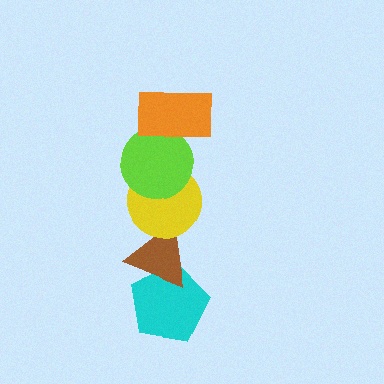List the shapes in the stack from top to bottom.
From top to bottom: the orange rectangle, the lime circle, the yellow circle, the brown triangle, the cyan pentagon.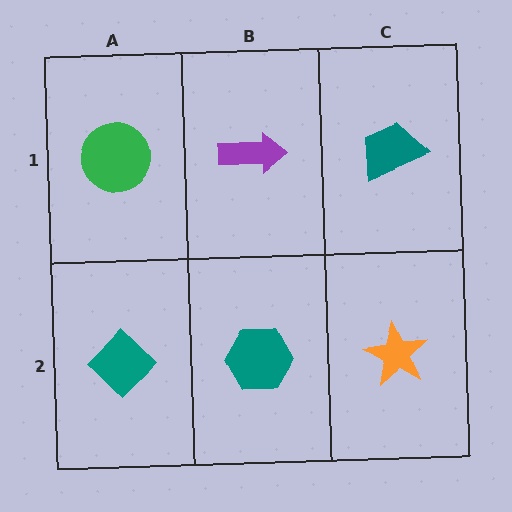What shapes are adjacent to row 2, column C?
A teal trapezoid (row 1, column C), a teal hexagon (row 2, column B).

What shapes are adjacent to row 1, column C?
An orange star (row 2, column C), a purple arrow (row 1, column B).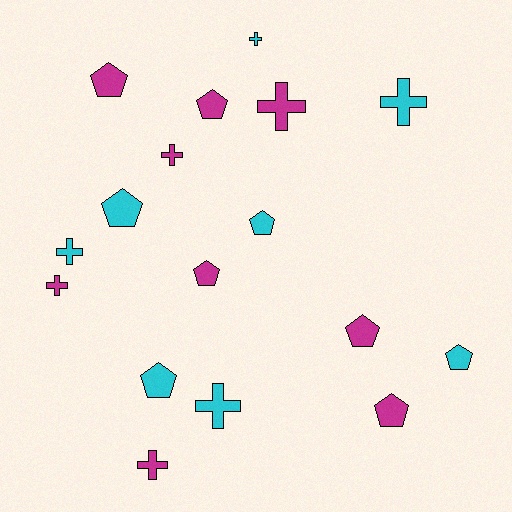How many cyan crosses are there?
There are 4 cyan crosses.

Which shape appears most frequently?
Pentagon, with 9 objects.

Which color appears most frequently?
Magenta, with 9 objects.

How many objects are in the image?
There are 17 objects.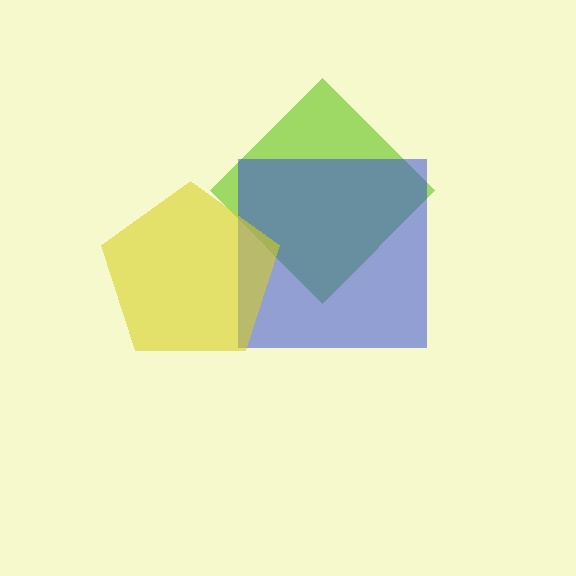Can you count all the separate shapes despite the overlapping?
Yes, there are 3 separate shapes.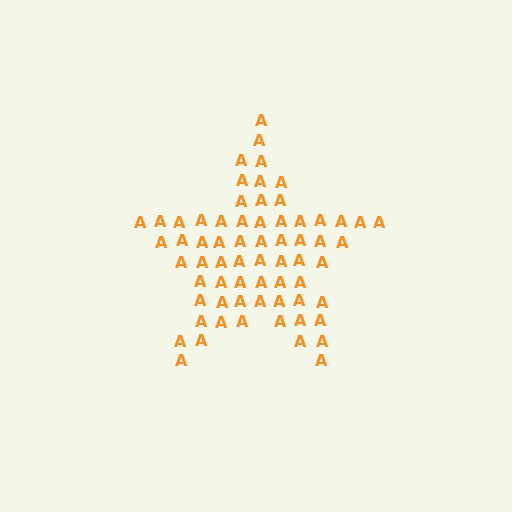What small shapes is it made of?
It is made of small letter A's.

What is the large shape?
The large shape is a star.